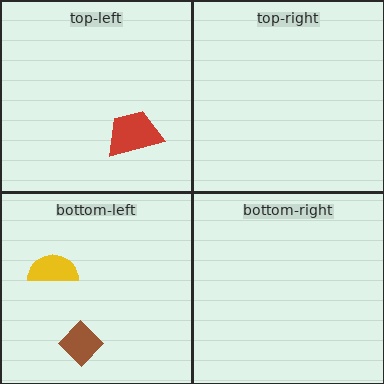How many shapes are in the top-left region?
1.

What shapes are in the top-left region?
The red trapezoid.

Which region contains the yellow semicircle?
The bottom-left region.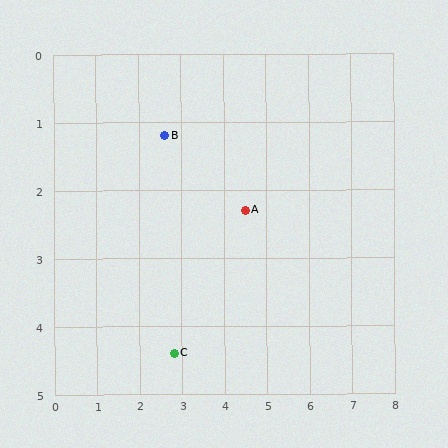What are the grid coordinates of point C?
Point C is at approximately (2.8, 4.4).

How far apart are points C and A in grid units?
Points C and A are about 2.7 grid units apart.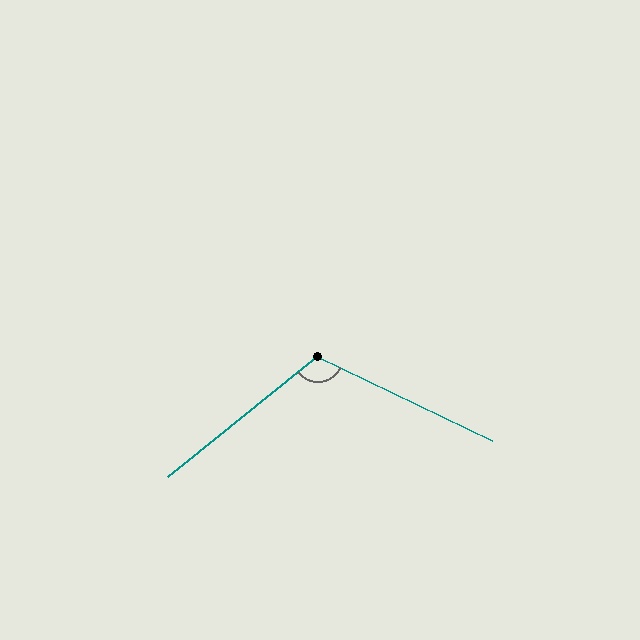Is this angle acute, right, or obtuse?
It is obtuse.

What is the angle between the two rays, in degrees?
Approximately 116 degrees.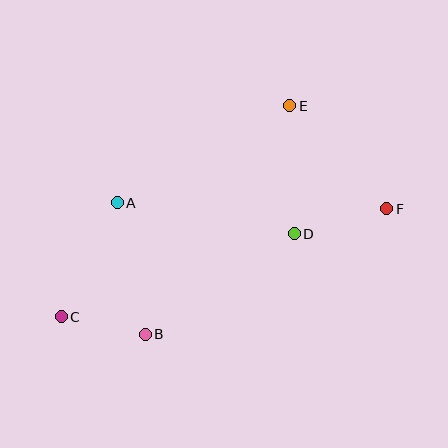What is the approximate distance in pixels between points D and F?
The distance between D and F is approximately 96 pixels.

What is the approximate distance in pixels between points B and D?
The distance between B and D is approximately 180 pixels.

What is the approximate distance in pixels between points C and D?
The distance between C and D is approximately 247 pixels.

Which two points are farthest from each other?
Points C and F are farthest from each other.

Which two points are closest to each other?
Points B and C are closest to each other.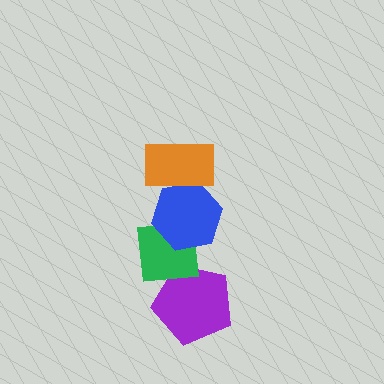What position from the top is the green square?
The green square is 3rd from the top.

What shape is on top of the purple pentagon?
The green square is on top of the purple pentagon.